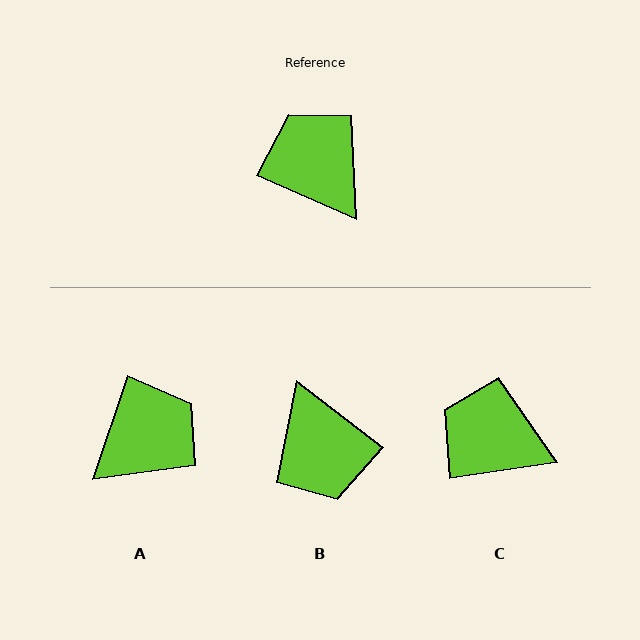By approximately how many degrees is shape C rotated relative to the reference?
Approximately 32 degrees counter-clockwise.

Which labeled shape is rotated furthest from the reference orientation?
B, about 166 degrees away.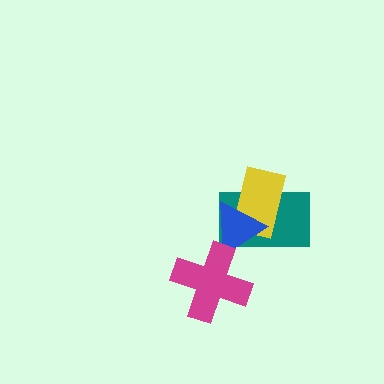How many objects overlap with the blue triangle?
3 objects overlap with the blue triangle.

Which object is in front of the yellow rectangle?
The blue triangle is in front of the yellow rectangle.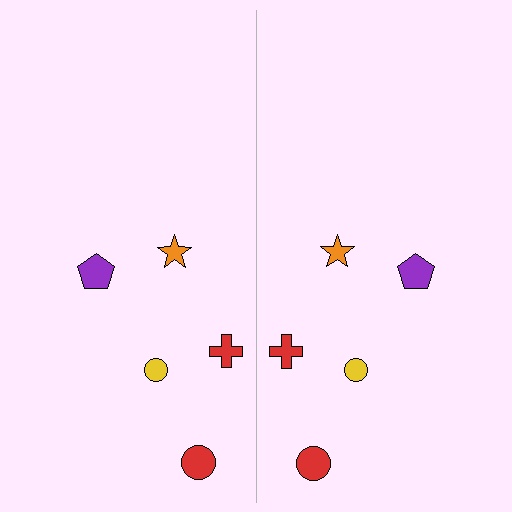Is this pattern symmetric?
Yes, this pattern has bilateral (reflection) symmetry.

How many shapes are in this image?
There are 10 shapes in this image.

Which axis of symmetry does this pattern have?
The pattern has a vertical axis of symmetry running through the center of the image.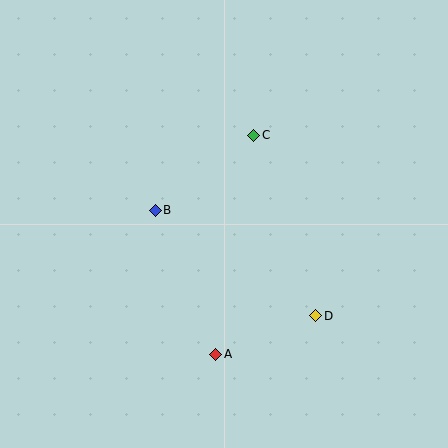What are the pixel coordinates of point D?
Point D is at (316, 316).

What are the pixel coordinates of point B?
Point B is at (155, 211).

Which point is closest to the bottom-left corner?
Point A is closest to the bottom-left corner.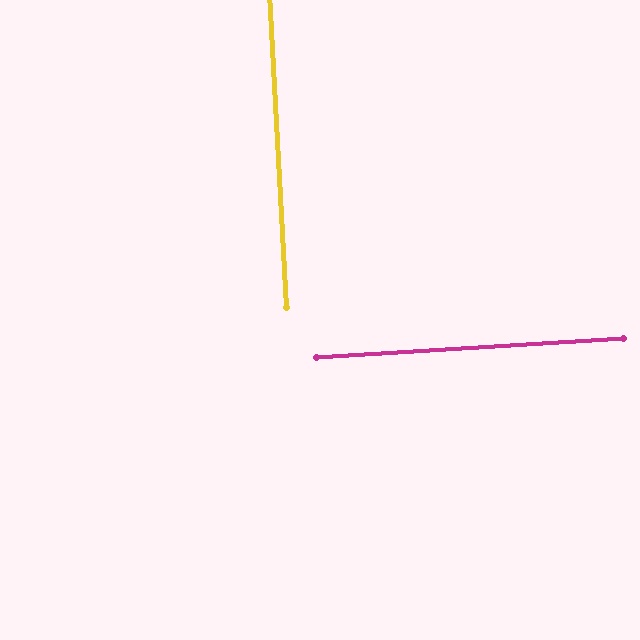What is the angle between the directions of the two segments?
Approximately 89 degrees.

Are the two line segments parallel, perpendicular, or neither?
Perpendicular — they meet at approximately 89°.